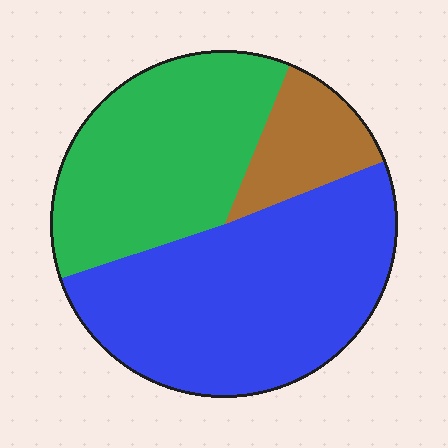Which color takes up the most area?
Blue, at roughly 50%.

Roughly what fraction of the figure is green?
Green covers about 35% of the figure.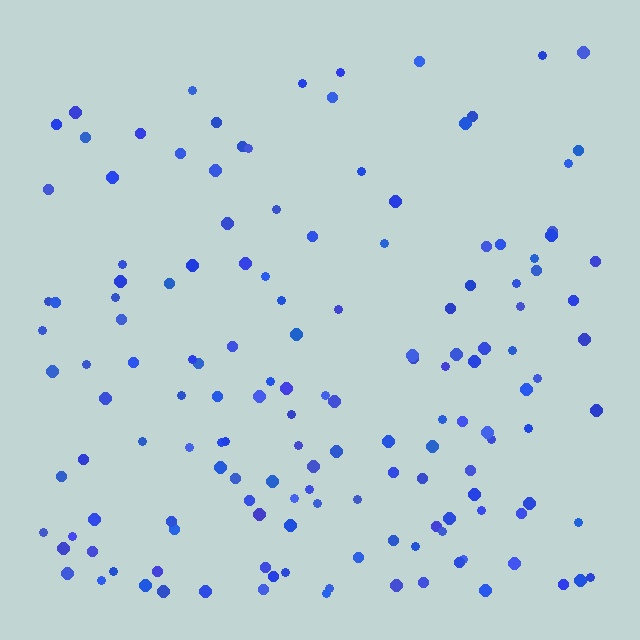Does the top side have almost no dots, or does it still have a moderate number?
Still a moderate number, just noticeably fewer than the bottom.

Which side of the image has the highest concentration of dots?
The bottom.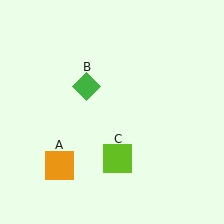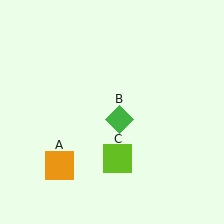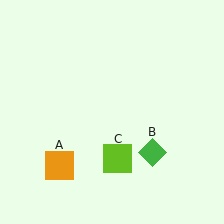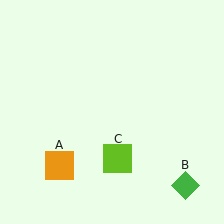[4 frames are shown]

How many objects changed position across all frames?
1 object changed position: green diamond (object B).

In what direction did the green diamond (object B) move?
The green diamond (object B) moved down and to the right.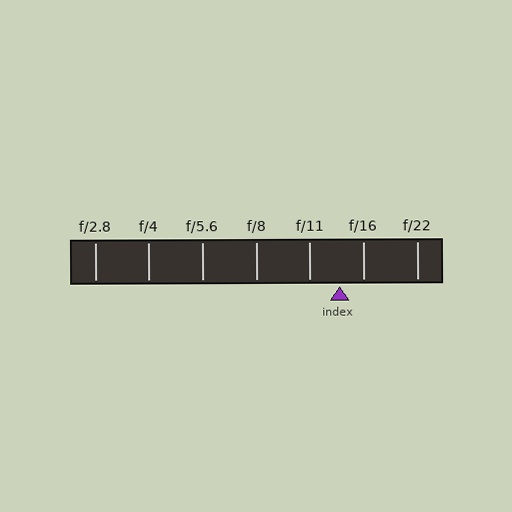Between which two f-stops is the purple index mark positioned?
The index mark is between f/11 and f/16.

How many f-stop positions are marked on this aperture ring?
There are 7 f-stop positions marked.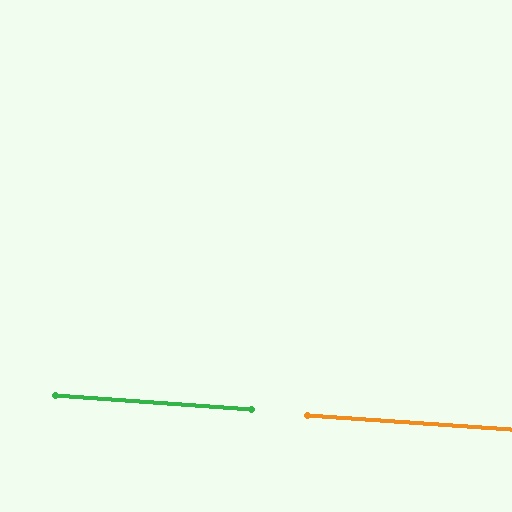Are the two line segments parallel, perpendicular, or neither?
Parallel — their directions differ by only 0.2°.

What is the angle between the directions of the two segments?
Approximately 0 degrees.